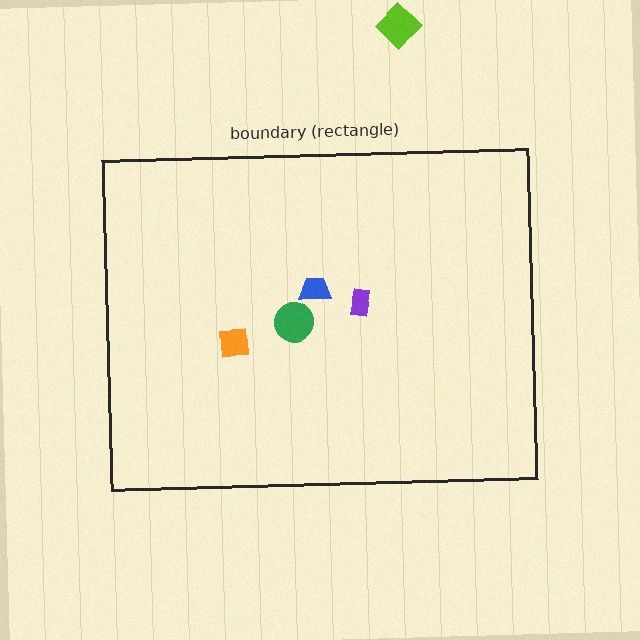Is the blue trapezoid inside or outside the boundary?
Inside.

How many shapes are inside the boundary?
4 inside, 1 outside.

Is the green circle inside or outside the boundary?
Inside.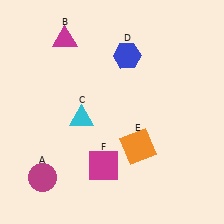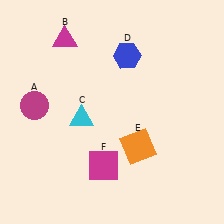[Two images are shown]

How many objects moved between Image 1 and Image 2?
1 object moved between the two images.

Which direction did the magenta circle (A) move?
The magenta circle (A) moved up.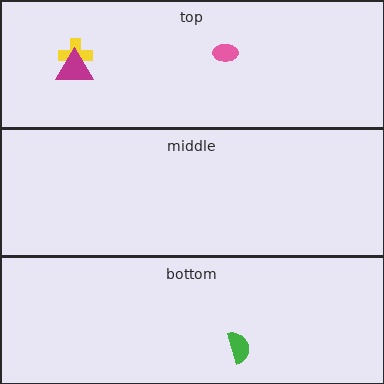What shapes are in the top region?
The yellow cross, the pink ellipse, the magenta triangle.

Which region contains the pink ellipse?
The top region.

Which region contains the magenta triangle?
The top region.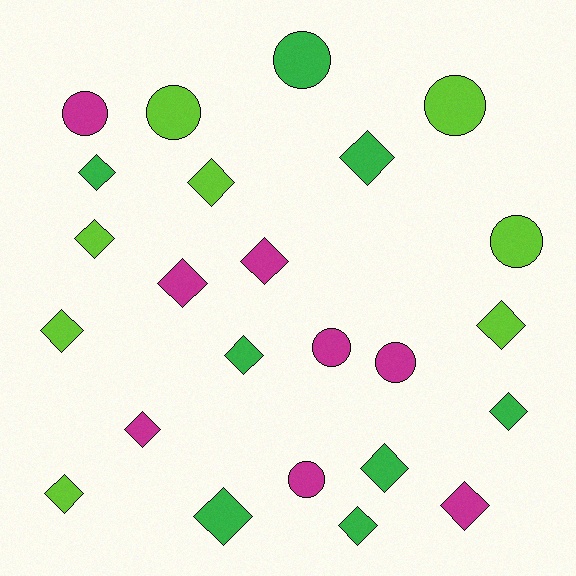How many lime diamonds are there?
There are 5 lime diamonds.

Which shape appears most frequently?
Diamond, with 16 objects.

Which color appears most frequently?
Green, with 8 objects.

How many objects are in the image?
There are 24 objects.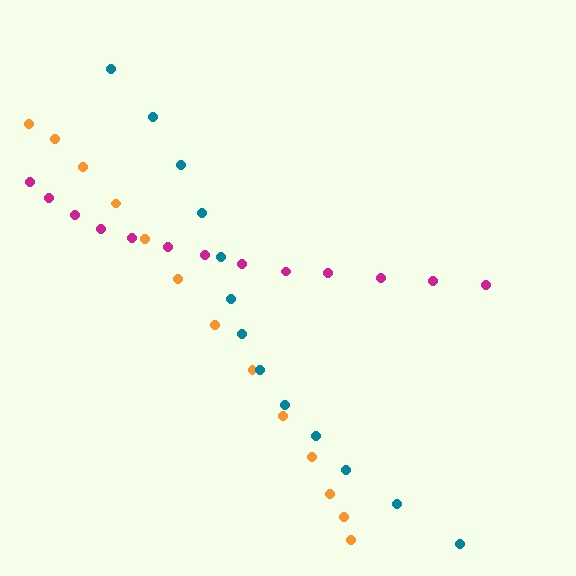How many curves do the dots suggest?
There are 3 distinct paths.